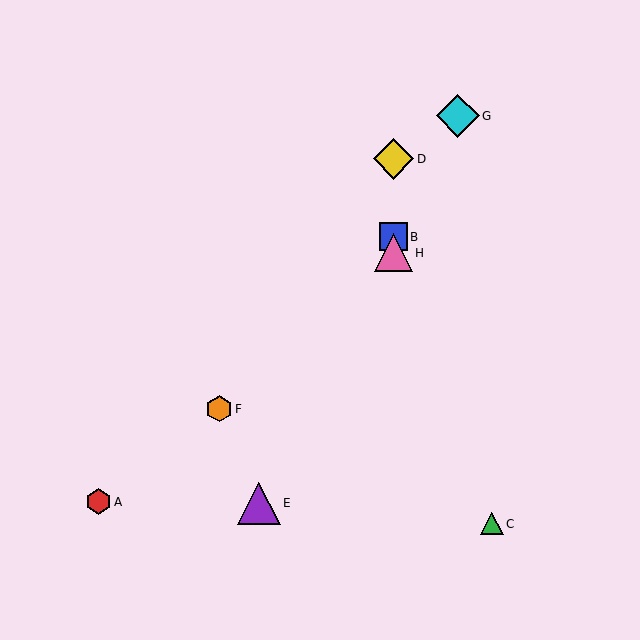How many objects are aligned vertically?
3 objects (B, D, H) are aligned vertically.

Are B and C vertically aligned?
No, B is at x≈393 and C is at x≈492.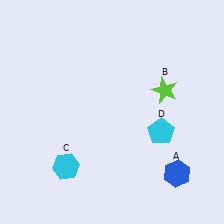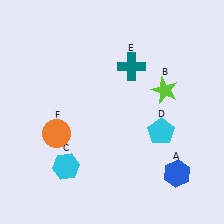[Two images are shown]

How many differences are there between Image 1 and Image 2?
There are 2 differences between the two images.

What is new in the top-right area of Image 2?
A teal cross (E) was added in the top-right area of Image 2.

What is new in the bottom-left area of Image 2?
An orange circle (F) was added in the bottom-left area of Image 2.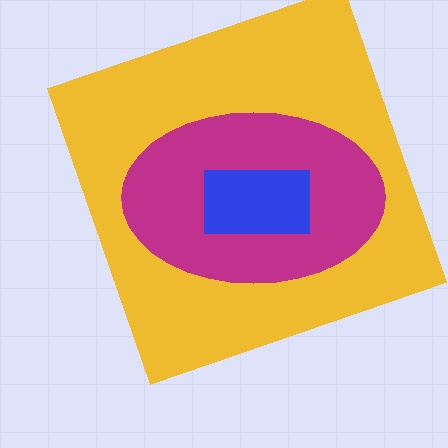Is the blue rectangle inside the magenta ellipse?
Yes.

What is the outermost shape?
The yellow square.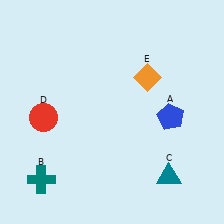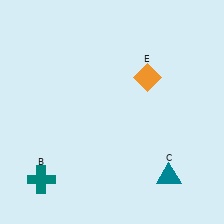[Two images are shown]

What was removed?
The blue pentagon (A), the red circle (D) were removed in Image 2.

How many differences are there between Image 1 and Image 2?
There are 2 differences between the two images.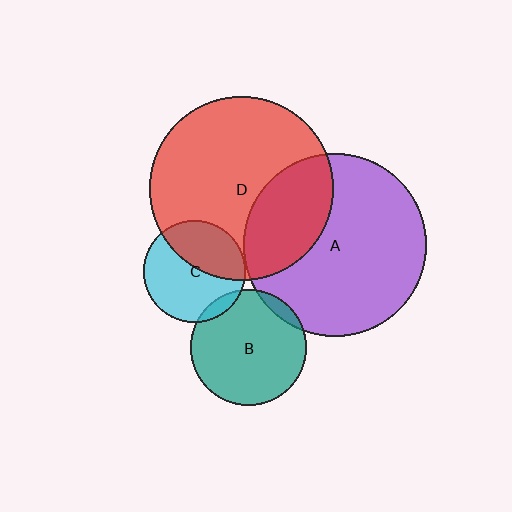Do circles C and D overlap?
Yes.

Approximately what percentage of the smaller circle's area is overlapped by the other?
Approximately 40%.